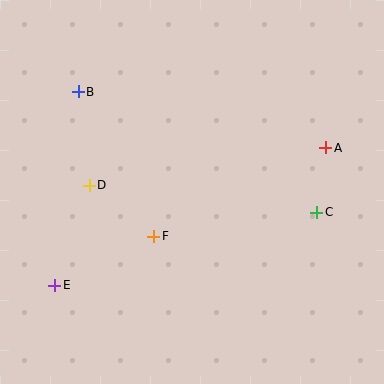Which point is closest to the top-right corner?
Point A is closest to the top-right corner.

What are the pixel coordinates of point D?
Point D is at (89, 185).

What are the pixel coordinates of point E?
Point E is at (55, 285).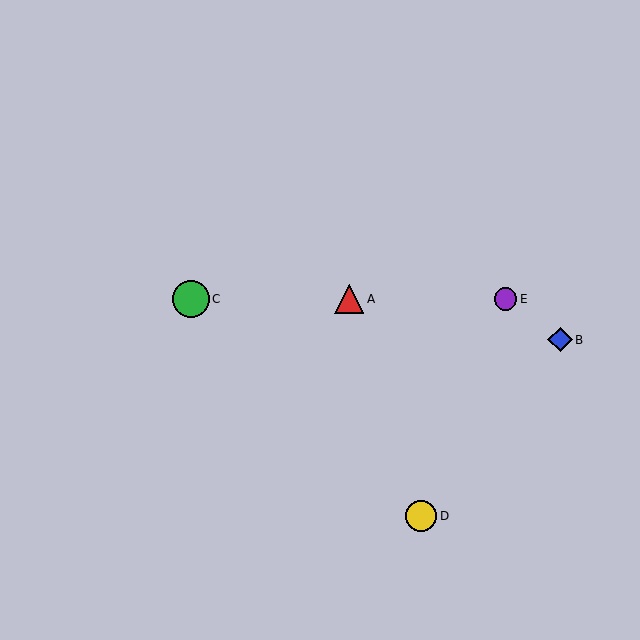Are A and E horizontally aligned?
Yes, both are at y≈299.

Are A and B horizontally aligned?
No, A is at y≈299 and B is at y≈340.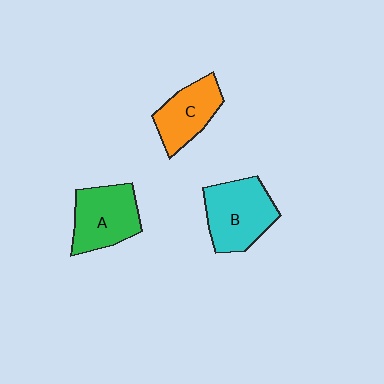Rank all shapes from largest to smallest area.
From largest to smallest: B (cyan), A (green), C (orange).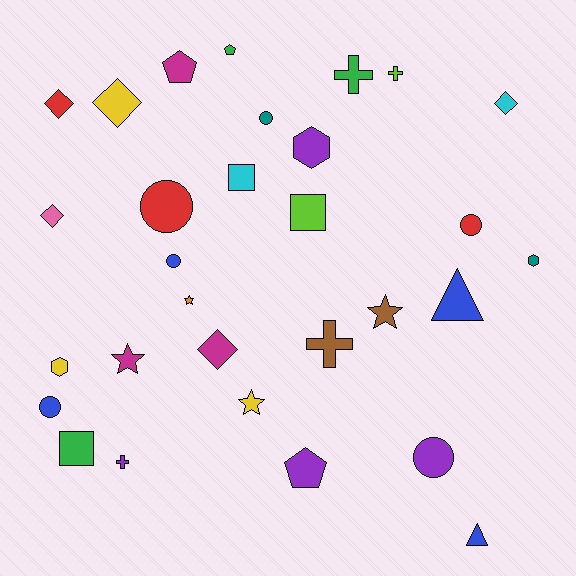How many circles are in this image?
There are 6 circles.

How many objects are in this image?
There are 30 objects.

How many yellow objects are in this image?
There are 3 yellow objects.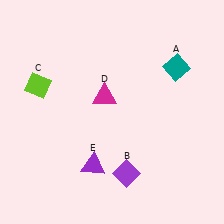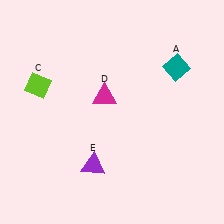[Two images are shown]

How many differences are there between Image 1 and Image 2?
There is 1 difference between the two images.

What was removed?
The purple diamond (B) was removed in Image 2.